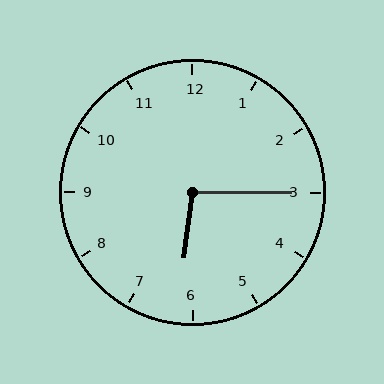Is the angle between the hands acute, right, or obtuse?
It is obtuse.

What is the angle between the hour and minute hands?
Approximately 98 degrees.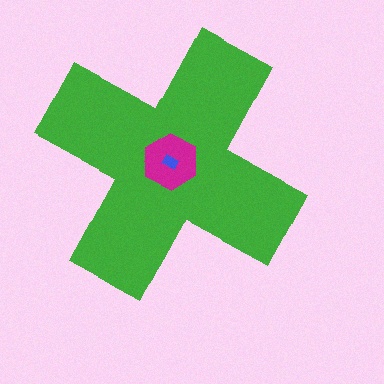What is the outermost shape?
The green cross.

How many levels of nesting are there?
3.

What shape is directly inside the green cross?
The magenta hexagon.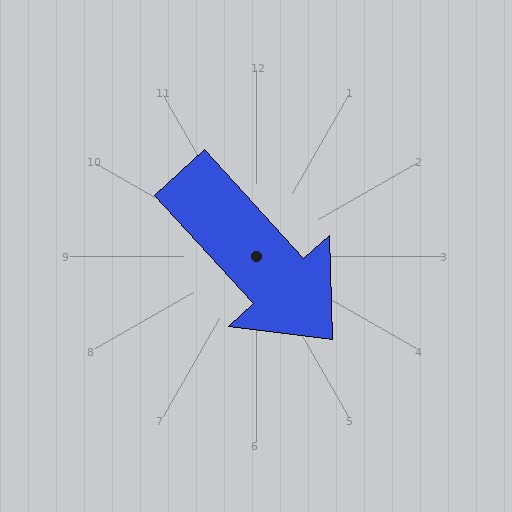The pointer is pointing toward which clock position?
Roughly 5 o'clock.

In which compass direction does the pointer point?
Southeast.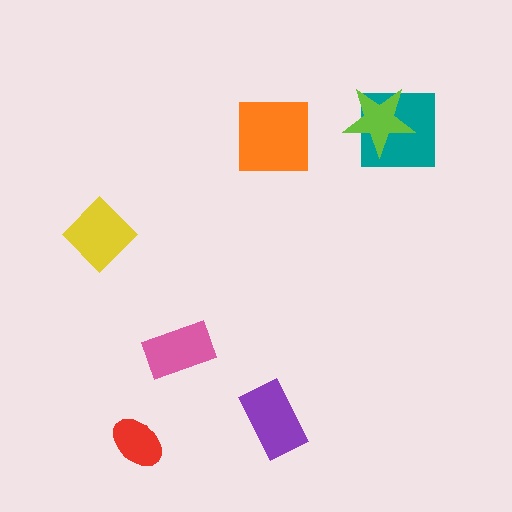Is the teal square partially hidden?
Yes, it is partially covered by another shape.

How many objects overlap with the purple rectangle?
0 objects overlap with the purple rectangle.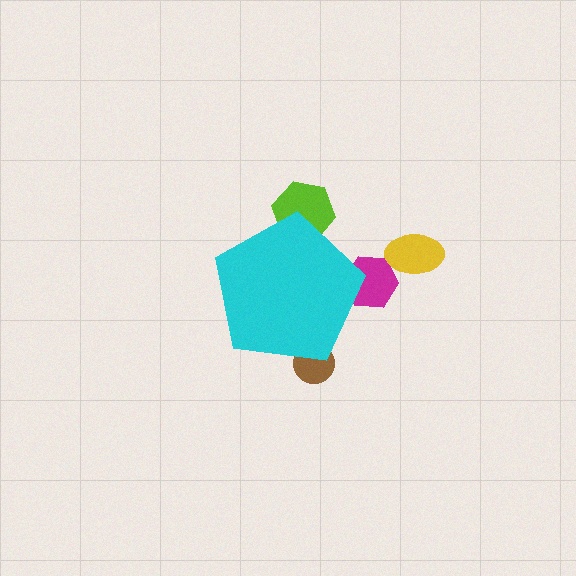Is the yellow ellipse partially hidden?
No, the yellow ellipse is fully visible.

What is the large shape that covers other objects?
A cyan pentagon.